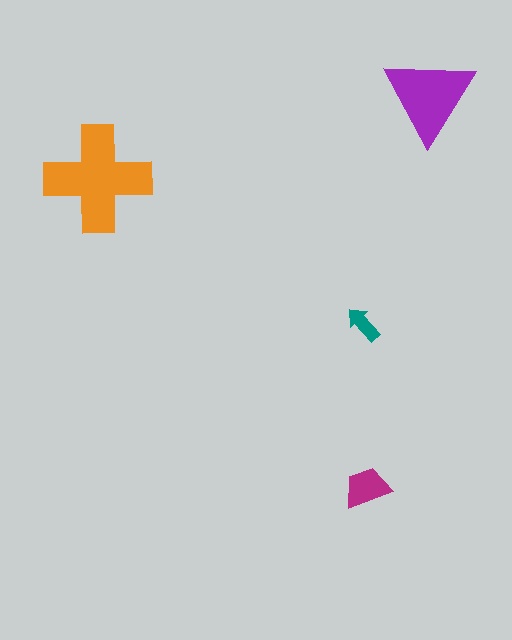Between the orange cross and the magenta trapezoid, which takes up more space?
The orange cross.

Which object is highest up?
The purple triangle is topmost.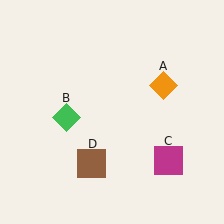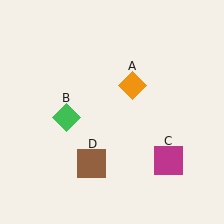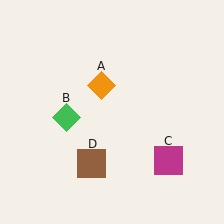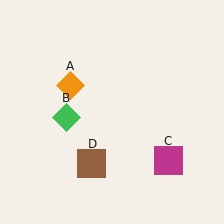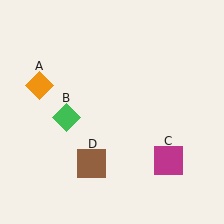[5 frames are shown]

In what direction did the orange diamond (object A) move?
The orange diamond (object A) moved left.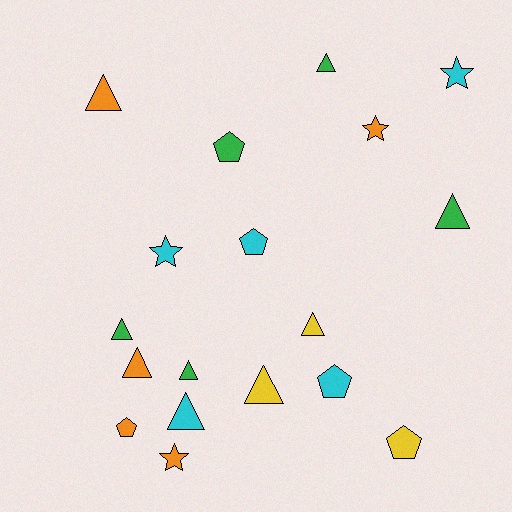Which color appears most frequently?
Cyan, with 5 objects.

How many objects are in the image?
There are 18 objects.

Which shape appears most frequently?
Triangle, with 9 objects.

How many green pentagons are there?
There is 1 green pentagon.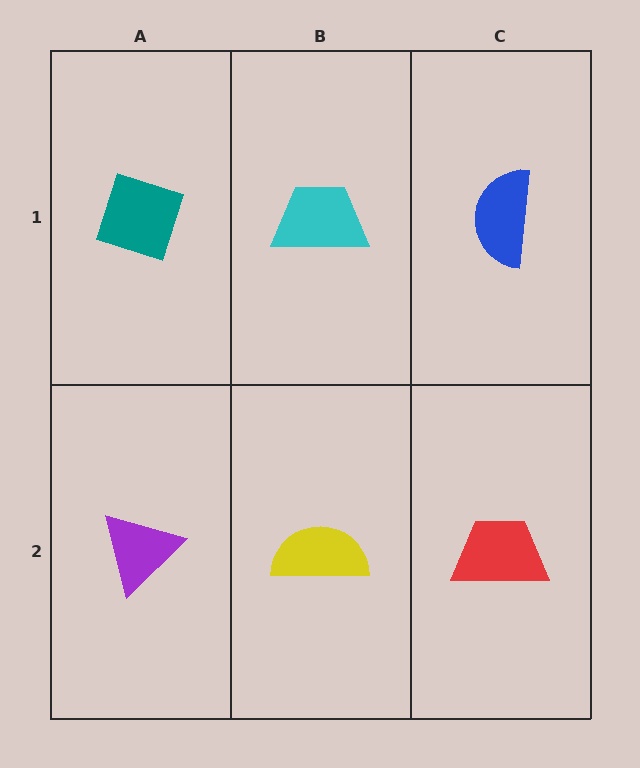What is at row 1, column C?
A blue semicircle.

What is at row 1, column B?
A cyan trapezoid.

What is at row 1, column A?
A teal diamond.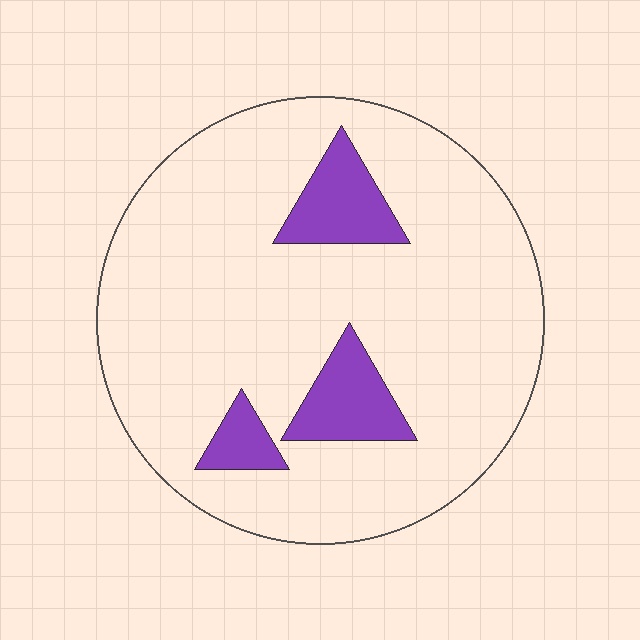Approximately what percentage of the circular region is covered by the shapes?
Approximately 15%.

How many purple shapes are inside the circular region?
3.